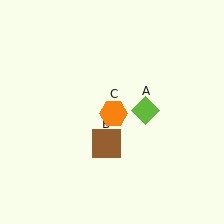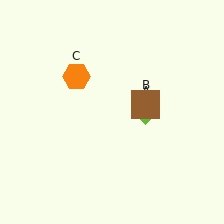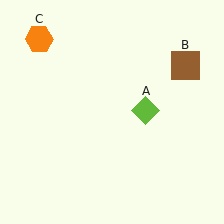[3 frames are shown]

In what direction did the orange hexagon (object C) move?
The orange hexagon (object C) moved up and to the left.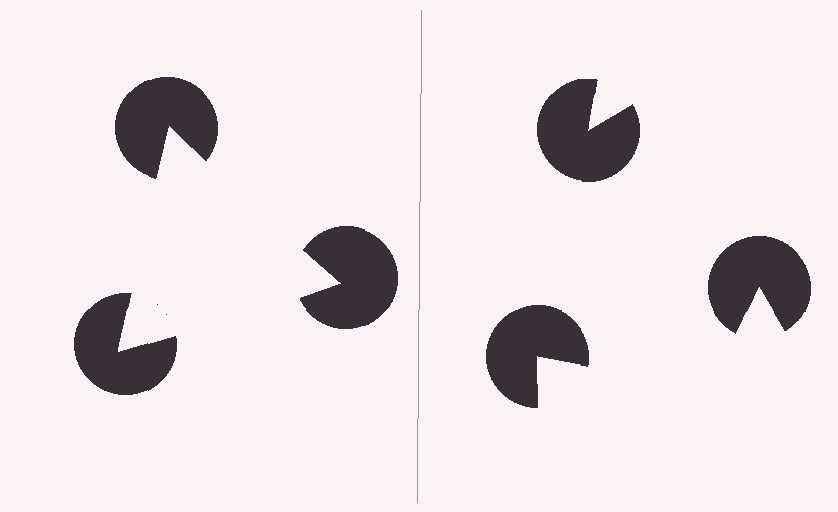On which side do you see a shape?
An illusory triangle appears on the left side. On the right side the wedge cuts are rotated, so no coherent shape forms.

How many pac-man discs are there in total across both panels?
6 — 3 on each side.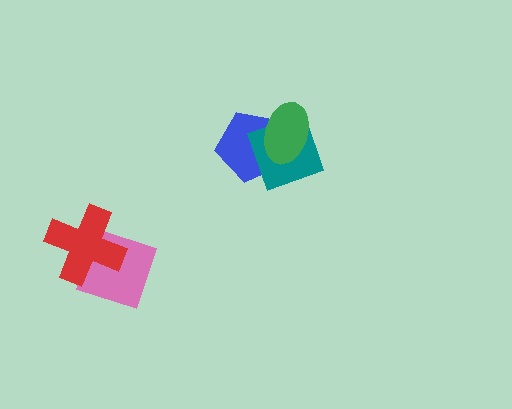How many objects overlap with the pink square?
1 object overlaps with the pink square.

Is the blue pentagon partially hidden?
Yes, it is partially covered by another shape.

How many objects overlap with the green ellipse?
2 objects overlap with the green ellipse.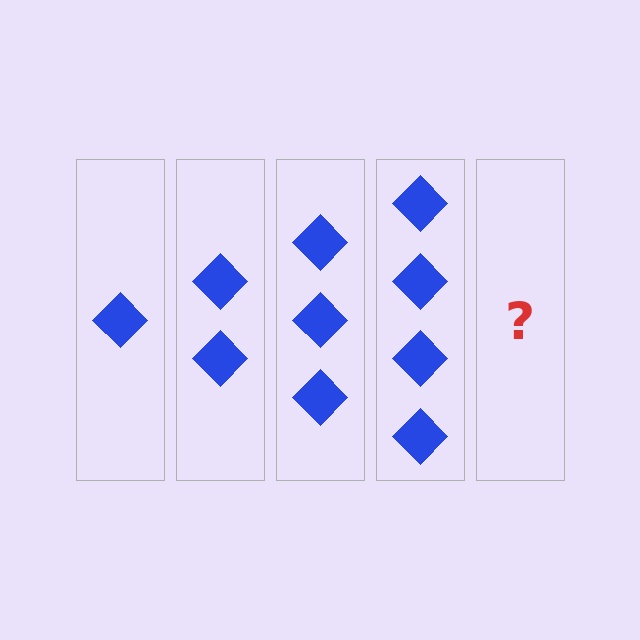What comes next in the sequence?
The next element should be 5 diamonds.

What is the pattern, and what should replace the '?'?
The pattern is that each step adds one more diamond. The '?' should be 5 diamonds.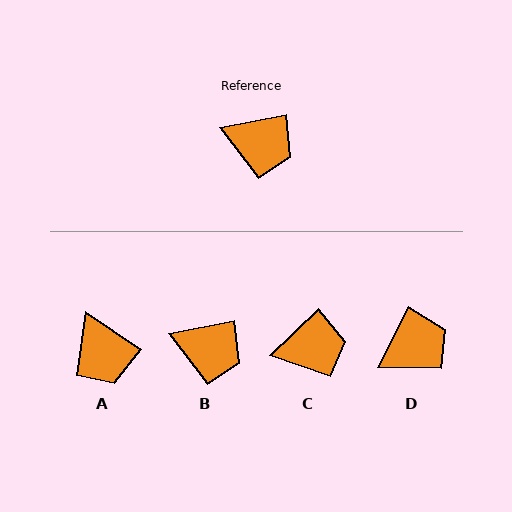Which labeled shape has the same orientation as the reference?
B.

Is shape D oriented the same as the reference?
No, it is off by about 52 degrees.